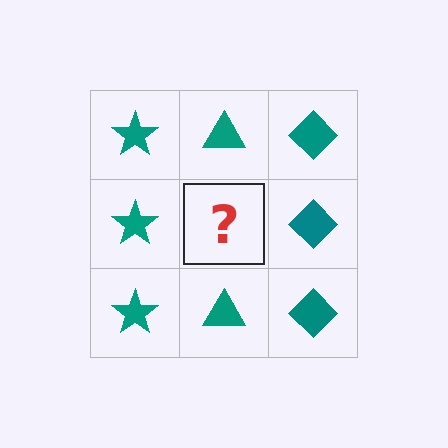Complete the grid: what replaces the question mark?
The question mark should be replaced with a teal triangle.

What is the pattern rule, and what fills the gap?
The rule is that each column has a consistent shape. The gap should be filled with a teal triangle.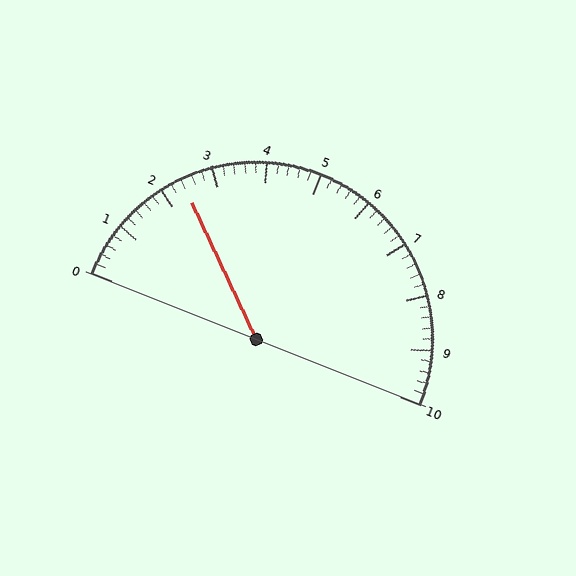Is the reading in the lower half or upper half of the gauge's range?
The reading is in the lower half of the range (0 to 10).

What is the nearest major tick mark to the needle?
The nearest major tick mark is 2.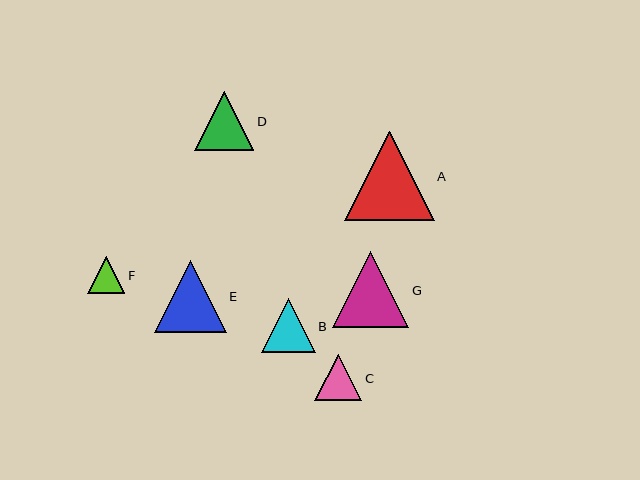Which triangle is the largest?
Triangle A is the largest with a size of approximately 89 pixels.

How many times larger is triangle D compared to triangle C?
Triangle D is approximately 1.3 times the size of triangle C.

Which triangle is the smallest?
Triangle F is the smallest with a size of approximately 37 pixels.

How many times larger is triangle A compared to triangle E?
Triangle A is approximately 1.2 times the size of triangle E.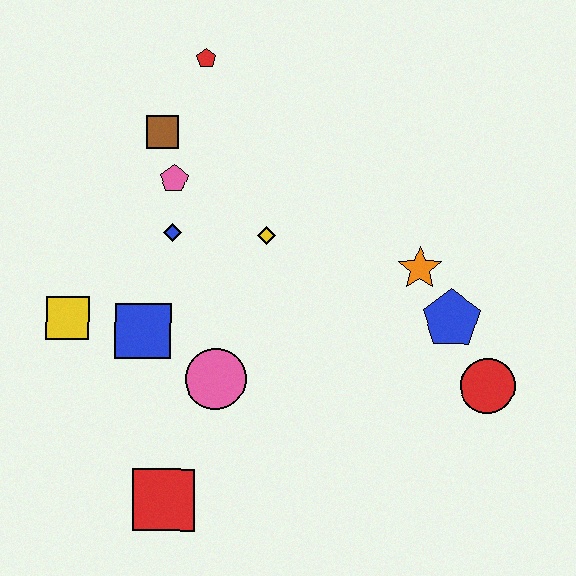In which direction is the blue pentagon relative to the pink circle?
The blue pentagon is to the right of the pink circle.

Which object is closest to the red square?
The pink circle is closest to the red square.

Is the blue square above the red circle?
Yes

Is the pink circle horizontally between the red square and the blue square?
No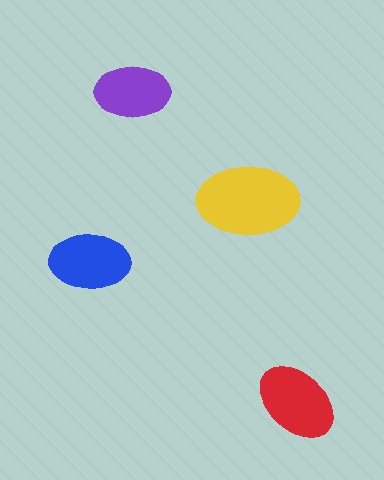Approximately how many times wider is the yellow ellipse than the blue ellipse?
About 1.5 times wider.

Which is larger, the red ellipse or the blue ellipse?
The red one.